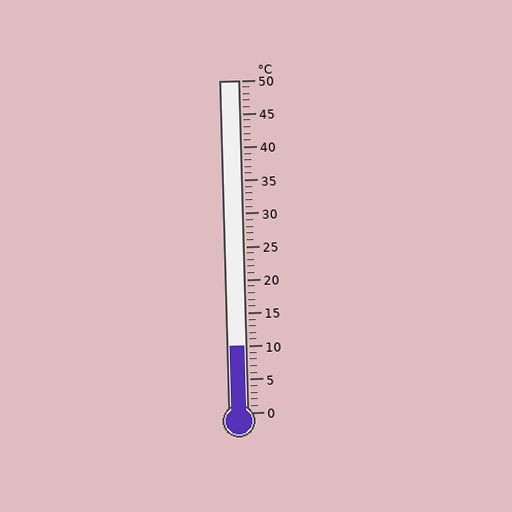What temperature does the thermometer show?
The thermometer shows approximately 10°C.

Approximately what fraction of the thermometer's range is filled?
The thermometer is filled to approximately 20% of its range.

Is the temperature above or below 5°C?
The temperature is above 5°C.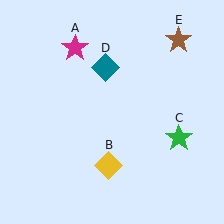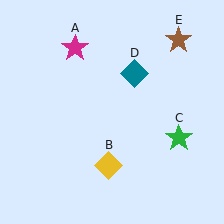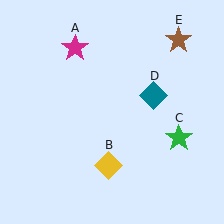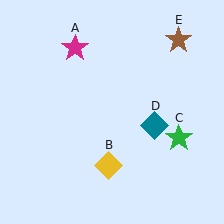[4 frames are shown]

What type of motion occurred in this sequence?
The teal diamond (object D) rotated clockwise around the center of the scene.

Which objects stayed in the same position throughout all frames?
Magenta star (object A) and yellow diamond (object B) and green star (object C) and brown star (object E) remained stationary.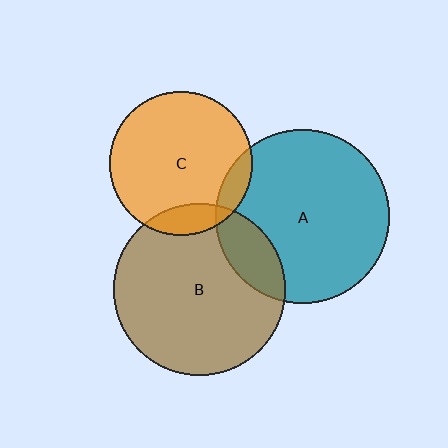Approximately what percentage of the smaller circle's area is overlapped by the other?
Approximately 10%.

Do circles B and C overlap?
Yes.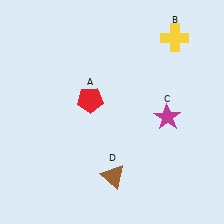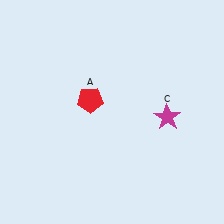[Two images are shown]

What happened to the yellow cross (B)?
The yellow cross (B) was removed in Image 2. It was in the top-right area of Image 1.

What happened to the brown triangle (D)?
The brown triangle (D) was removed in Image 2. It was in the bottom-right area of Image 1.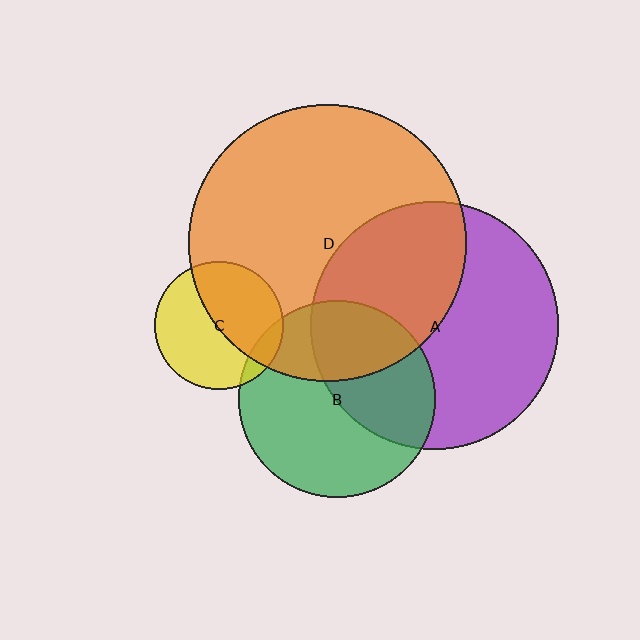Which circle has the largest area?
Circle D (orange).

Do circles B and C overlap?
Yes.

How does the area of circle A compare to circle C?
Approximately 3.7 times.